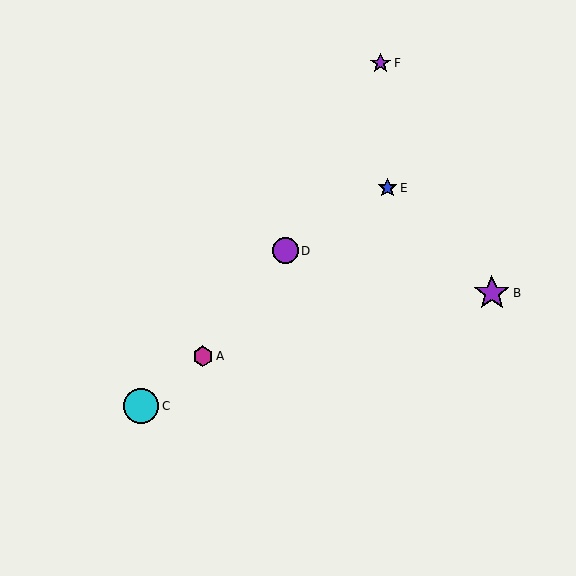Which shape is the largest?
The purple star (labeled B) is the largest.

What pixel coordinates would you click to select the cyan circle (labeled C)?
Click at (141, 406) to select the cyan circle C.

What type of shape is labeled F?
Shape F is a purple star.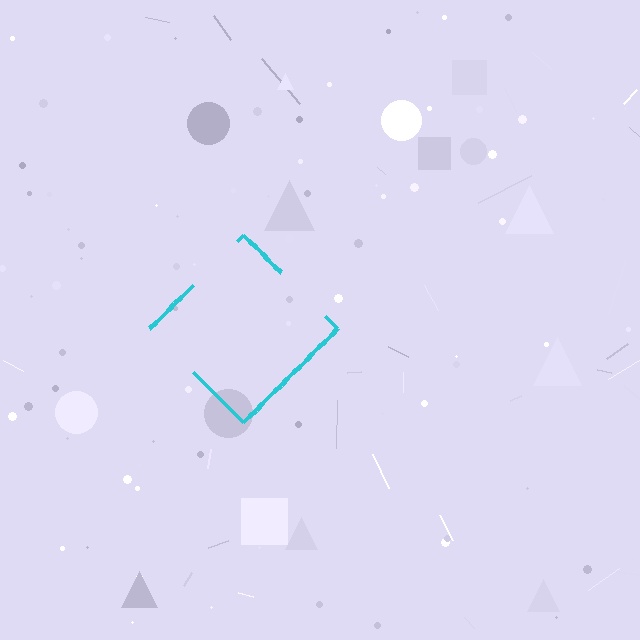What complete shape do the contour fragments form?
The contour fragments form a diamond.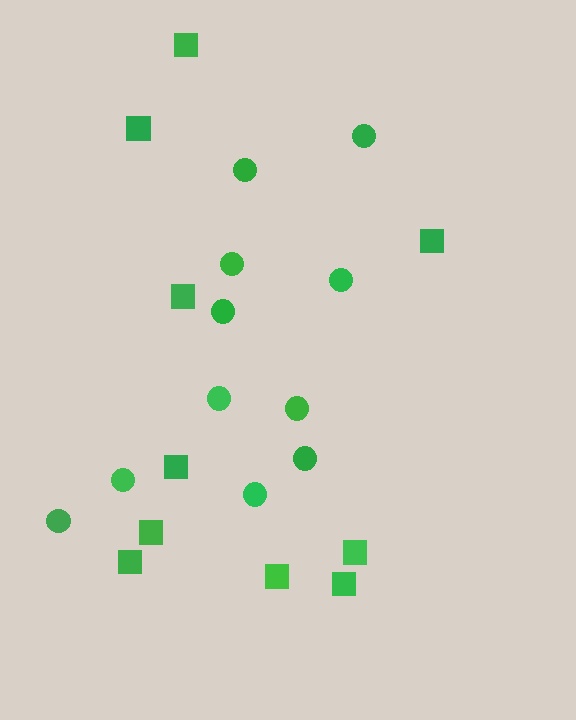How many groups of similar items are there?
There are 2 groups: one group of circles (11) and one group of squares (10).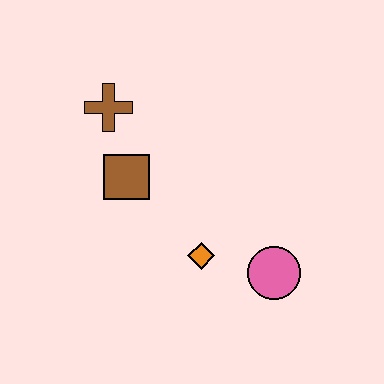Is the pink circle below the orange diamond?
Yes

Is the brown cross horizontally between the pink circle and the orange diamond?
No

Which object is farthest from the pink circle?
The brown cross is farthest from the pink circle.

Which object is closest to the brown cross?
The brown square is closest to the brown cross.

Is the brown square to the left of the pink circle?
Yes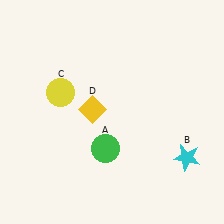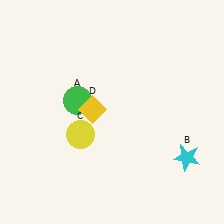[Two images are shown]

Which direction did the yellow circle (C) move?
The yellow circle (C) moved down.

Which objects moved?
The objects that moved are: the green circle (A), the yellow circle (C).